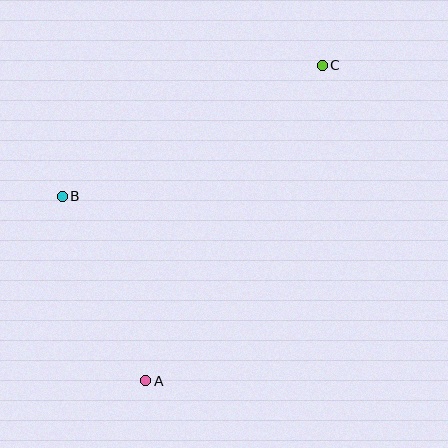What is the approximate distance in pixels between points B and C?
The distance between B and C is approximately 291 pixels.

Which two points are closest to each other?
Points A and B are closest to each other.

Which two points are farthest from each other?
Points A and C are farthest from each other.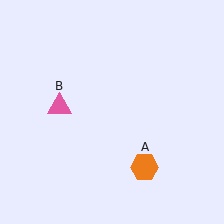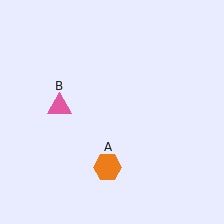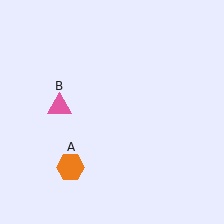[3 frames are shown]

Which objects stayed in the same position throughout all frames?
Pink triangle (object B) remained stationary.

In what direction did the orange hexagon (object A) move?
The orange hexagon (object A) moved left.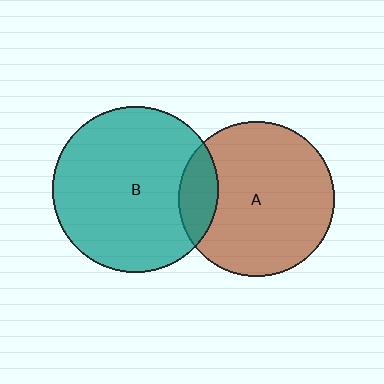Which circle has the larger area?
Circle B (teal).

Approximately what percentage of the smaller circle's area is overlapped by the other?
Approximately 15%.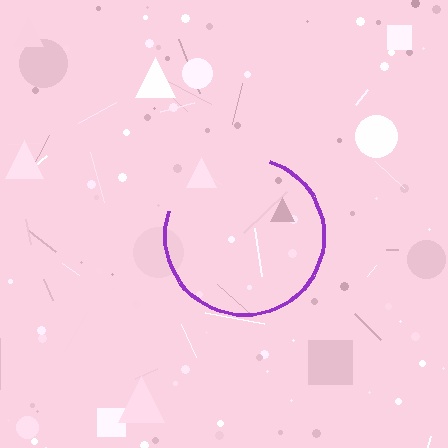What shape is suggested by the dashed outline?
The dashed outline suggests a circle.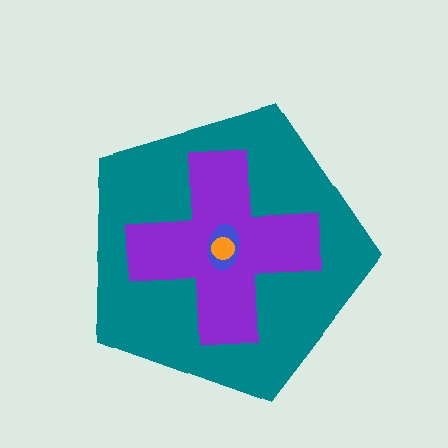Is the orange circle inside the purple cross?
Yes.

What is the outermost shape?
The teal pentagon.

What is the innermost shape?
The orange circle.